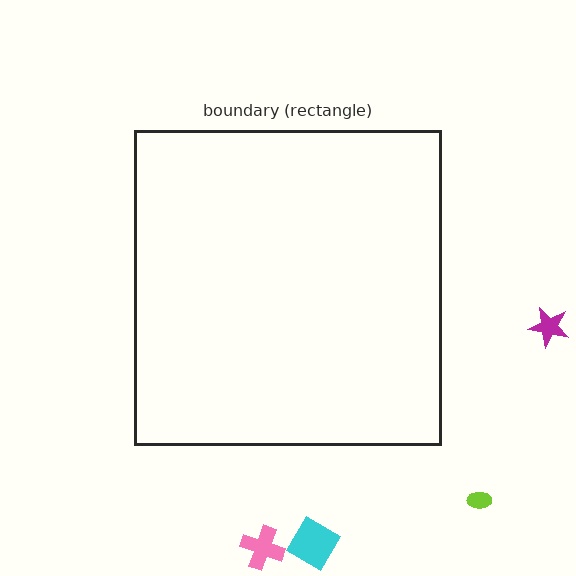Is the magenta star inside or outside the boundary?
Outside.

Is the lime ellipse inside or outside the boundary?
Outside.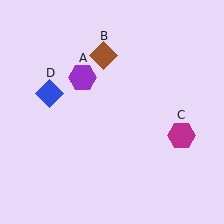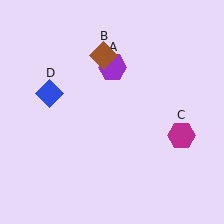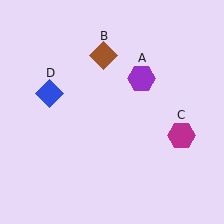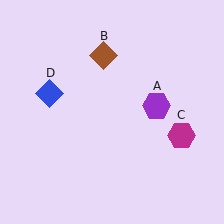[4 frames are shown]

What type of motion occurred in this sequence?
The purple hexagon (object A) rotated clockwise around the center of the scene.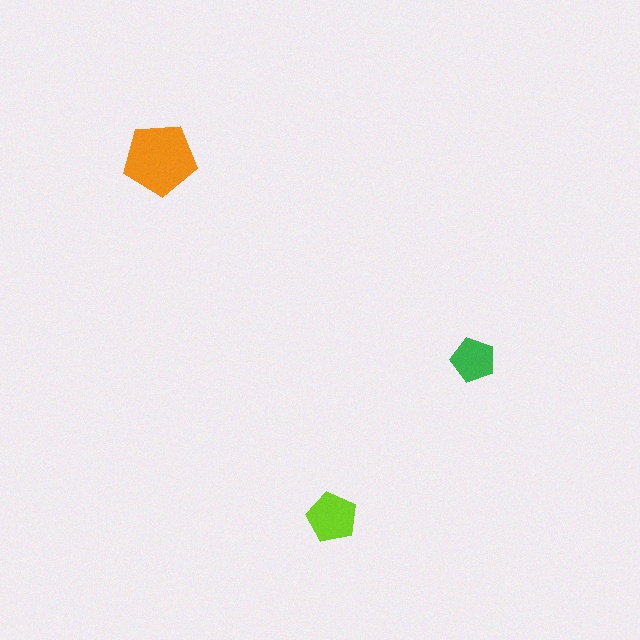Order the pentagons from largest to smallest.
the orange one, the lime one, the green one.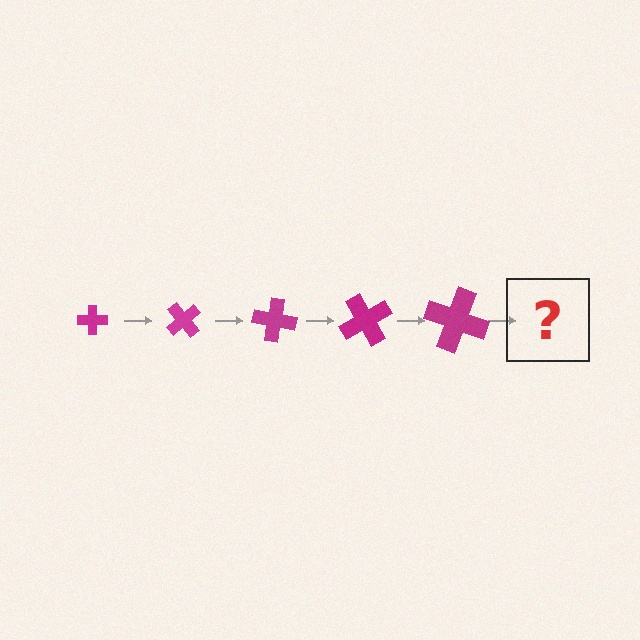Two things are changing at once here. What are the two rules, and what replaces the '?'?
The two rules are that the cross grows larger each step and it rotates 50 degrees each step. The '?' should be a cross, larger than the previous one and rotated 250 degrees from the start.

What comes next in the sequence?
The next element should be a cross, larger than the previous one and rotated 250 degrees from the start.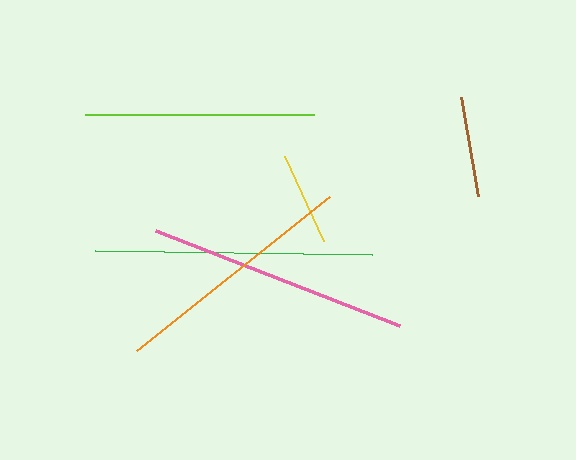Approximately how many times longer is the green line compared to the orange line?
The green line is approximately 1.1 times the length of the orange line.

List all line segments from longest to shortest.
From longest to shortest: green, pink, orange, lime, brown, yellow.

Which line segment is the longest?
The green line is the longest at approximately 277 pixels.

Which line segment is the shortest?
The yellow line is the shortest at approximately 94 pixels.